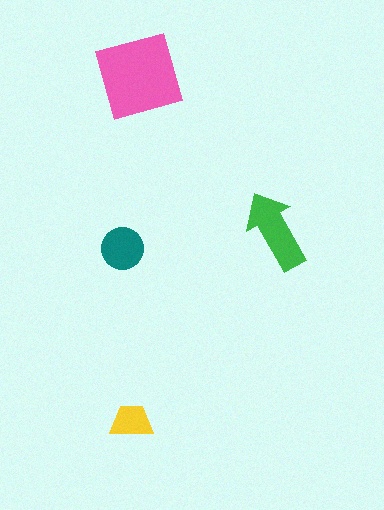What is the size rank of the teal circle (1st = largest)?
3rd.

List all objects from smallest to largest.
The yellow trapezoid, the teal circle, the green arrow, the pink diamond.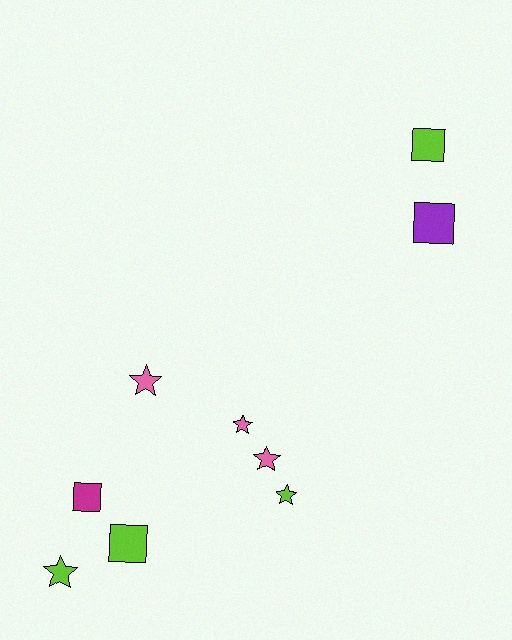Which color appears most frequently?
Lime, with 4 objects.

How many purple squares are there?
There is 1 purple square.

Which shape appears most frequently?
Star, with 5 objects.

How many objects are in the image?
There are 9 objects.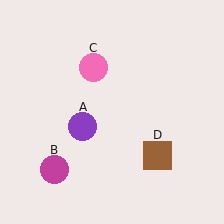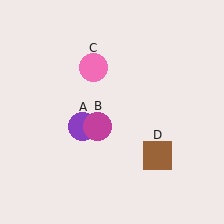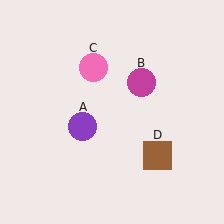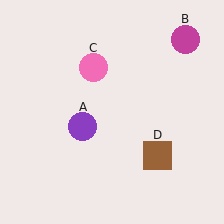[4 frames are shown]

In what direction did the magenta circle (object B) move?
The magenta circle (object B) moved up and to the right.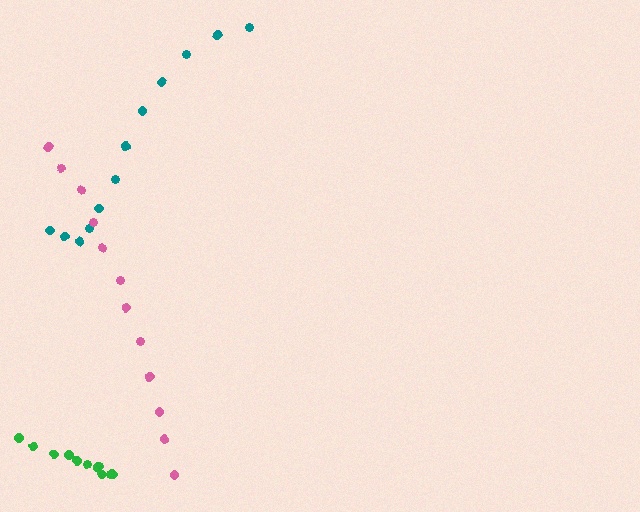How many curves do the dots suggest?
There are 3 distinct paths.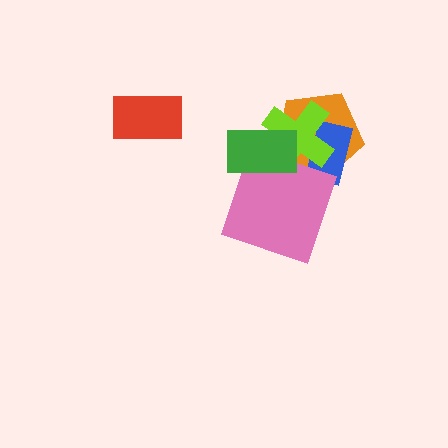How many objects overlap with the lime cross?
4 objects overlap with the lime cross.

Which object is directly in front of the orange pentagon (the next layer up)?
The blue rectangle is directly in front of the orange pentagon.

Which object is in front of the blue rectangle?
The lime cross is in front of the blue rectangle.